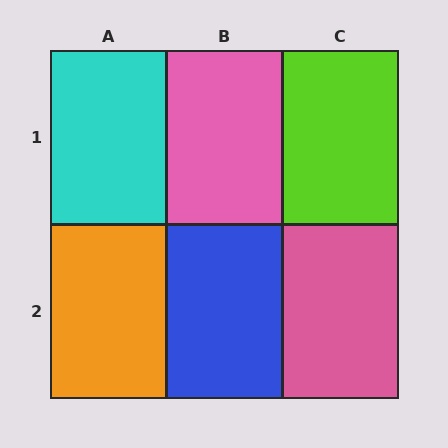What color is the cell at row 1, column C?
Lime.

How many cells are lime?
1 cell is lime.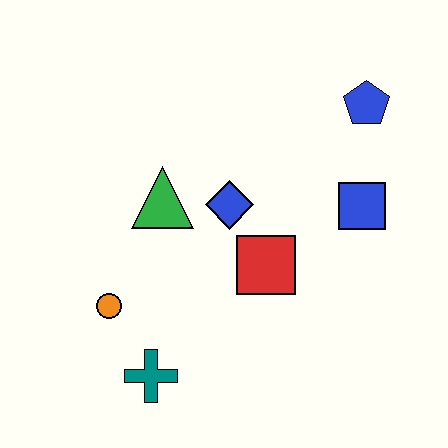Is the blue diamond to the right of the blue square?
No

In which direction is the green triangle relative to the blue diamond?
The green triangle is to the left of the blue diamond.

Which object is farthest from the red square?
The blue pentagon is farthest from the red square.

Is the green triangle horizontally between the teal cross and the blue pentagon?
Yes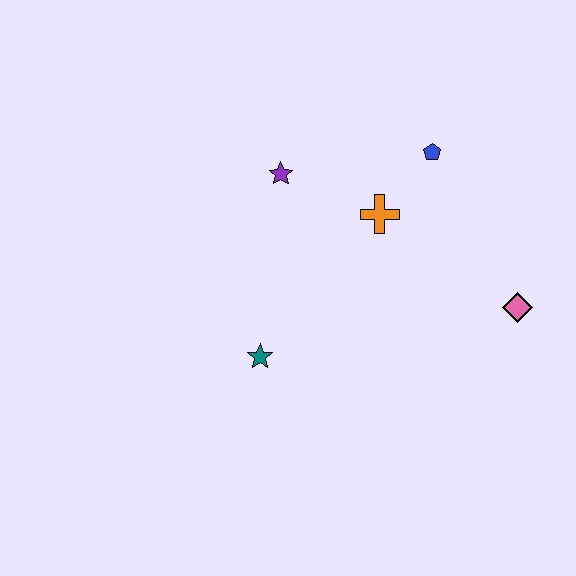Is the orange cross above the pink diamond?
Yes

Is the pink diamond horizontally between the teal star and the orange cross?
No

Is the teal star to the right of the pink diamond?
No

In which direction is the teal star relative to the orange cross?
The teal star is below the orange cross.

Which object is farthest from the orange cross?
The teal star is farthest from the orange cross.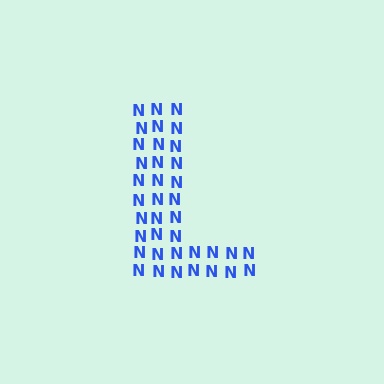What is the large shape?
The large shape is the letter L.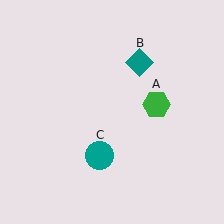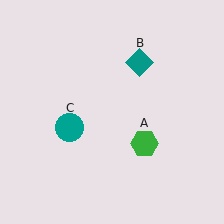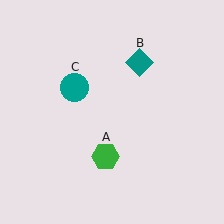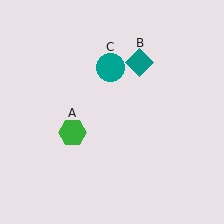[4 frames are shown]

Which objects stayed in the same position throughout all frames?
Teal diamond (object B) remained stationary.